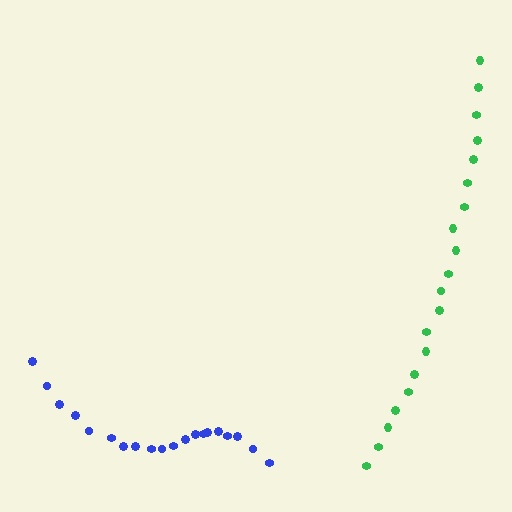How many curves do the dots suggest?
There are 2 distinct paths.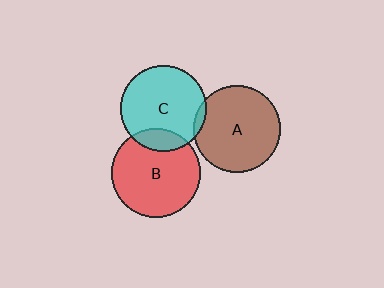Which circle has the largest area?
Circle B (red).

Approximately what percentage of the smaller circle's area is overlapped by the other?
Approximately 5%.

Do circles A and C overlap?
Yes.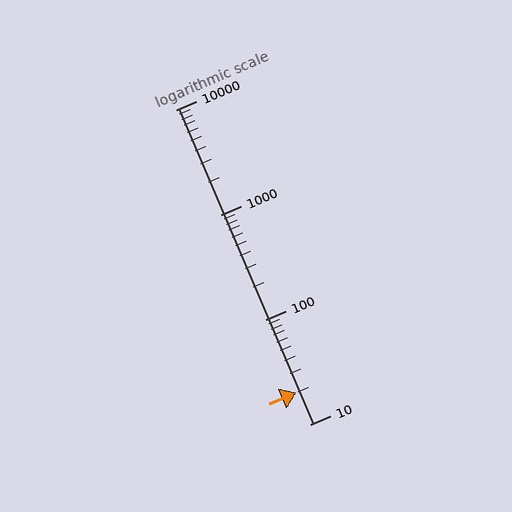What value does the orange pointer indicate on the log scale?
The pointer indicates approximately 20.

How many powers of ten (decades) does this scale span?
The scale spans 3 decades, from 10 to 10000.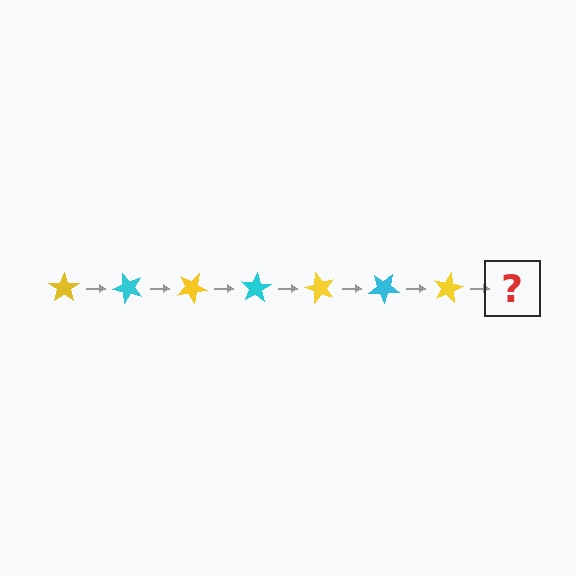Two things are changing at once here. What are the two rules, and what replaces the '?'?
The two rules are that it rotates 50 degrees each step and the color cycles through yellow and cyan. The '?' should be a cyan star, rotated 350 degrees from the start.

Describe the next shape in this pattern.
It should be a cyan star, rotated 350 degrees from the start.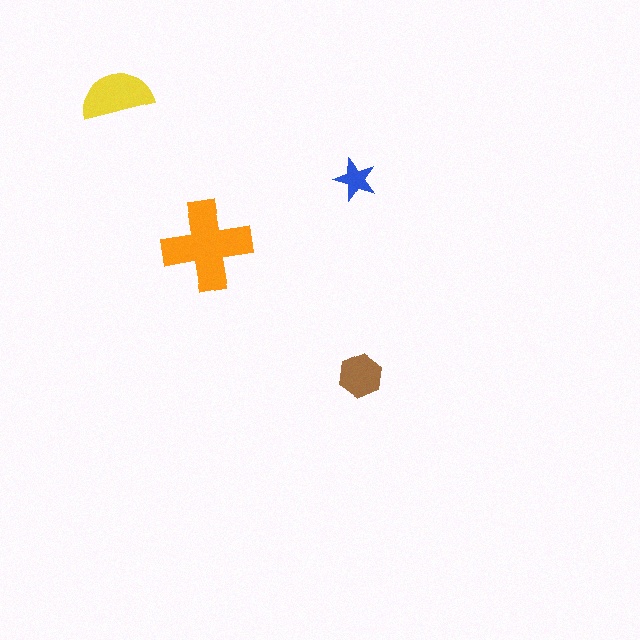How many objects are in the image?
There are 4 objects in the image.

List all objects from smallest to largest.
The blue star, the brown hexagon, the yellow semicircle, the orange cross.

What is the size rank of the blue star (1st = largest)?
4th.